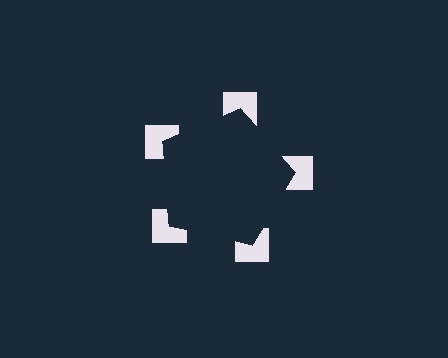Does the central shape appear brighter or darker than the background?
It typically appears slightly darker than the background, even though no actual brightness change is drawn.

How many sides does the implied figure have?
5 sides.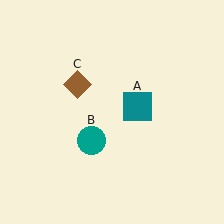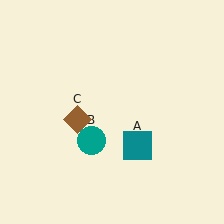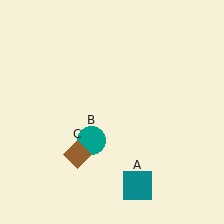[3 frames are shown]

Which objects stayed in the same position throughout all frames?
Teal circle (object B) remained stationary.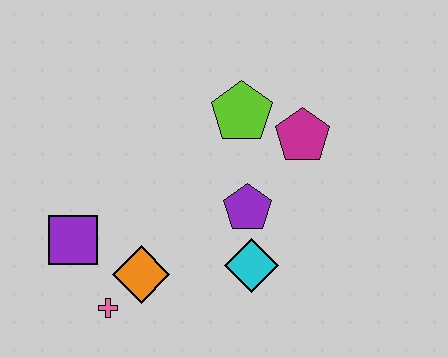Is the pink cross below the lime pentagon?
Yes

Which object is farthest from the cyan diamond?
The purple square is farthest from the cyan diamond.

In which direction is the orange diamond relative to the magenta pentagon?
The orange diamond is to the left of the magenta pentagon.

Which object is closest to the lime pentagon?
The magenta pentagon is closest to the lime pentagon.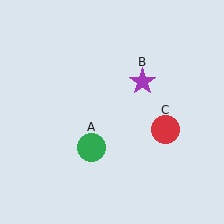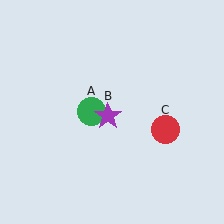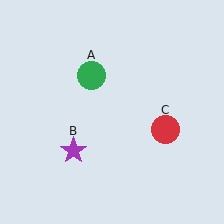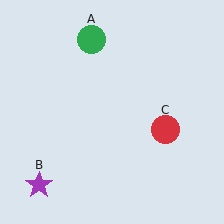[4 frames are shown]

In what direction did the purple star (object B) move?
The purple star (object B) moved down and to the left.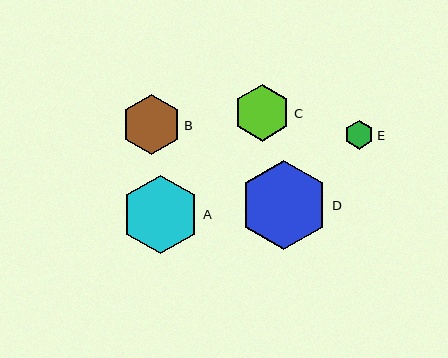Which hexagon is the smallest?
Hexagon E is the smallest with a size of approximately 29 pixels.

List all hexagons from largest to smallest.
From largest to smallest: D, A, B, C, E.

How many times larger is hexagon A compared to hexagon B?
Hexagon A is approximately 1.3 times the size of hexagon B.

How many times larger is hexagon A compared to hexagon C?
Hexagon A is approximately 1.4 times the size of hexagon C.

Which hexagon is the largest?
Hexagon D is the largest with a size of approximately 89 pixels.